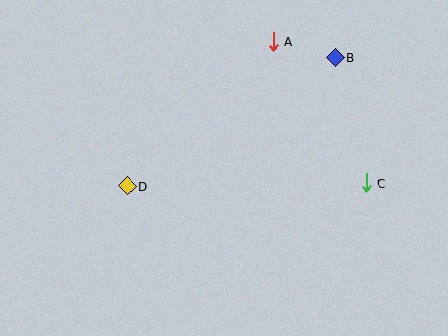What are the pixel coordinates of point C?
Point C is at (366, 183).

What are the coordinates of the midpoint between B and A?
The midpoint between B and A is at (304, 50).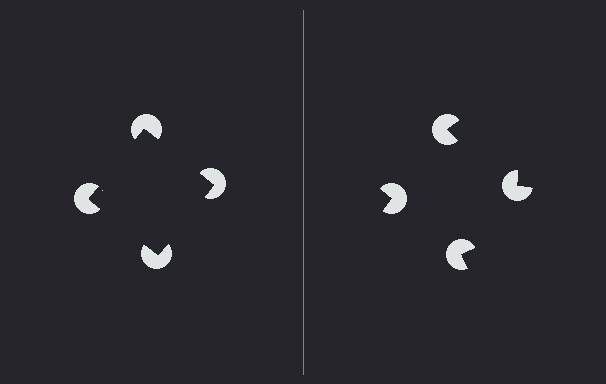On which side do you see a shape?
An illusory square appears on the left side. On the right side the wedge cuts are rotated, so no coherent shape forms.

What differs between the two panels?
The pac-man discs are positioned identically on both sides; only the wedge orientations differ. On the left they align to a square; on the right they are misaligned.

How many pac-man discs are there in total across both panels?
8 — 4 on each side.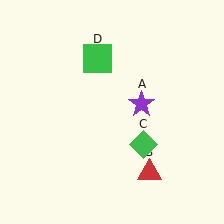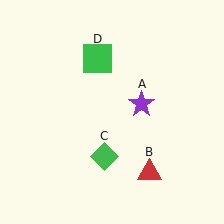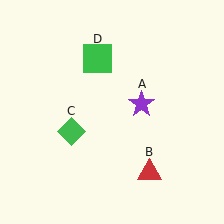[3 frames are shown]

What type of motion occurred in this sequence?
The green diamond (object C) rotated clockwise around the center of the scene.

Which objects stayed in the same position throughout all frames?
Purple star (object A) and red triangle (object B) and green square (object D) remained stationary.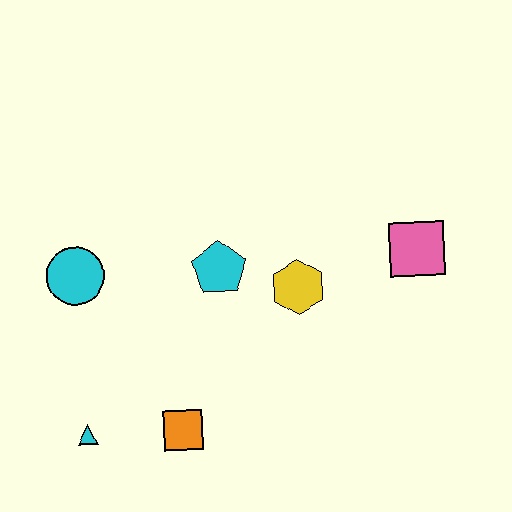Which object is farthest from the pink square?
The cyan triangle is farthest from the pink square.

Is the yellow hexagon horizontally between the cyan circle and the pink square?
Yes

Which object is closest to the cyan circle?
The cyan pentagon is closest to the cyan circle.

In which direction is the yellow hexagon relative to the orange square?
The yellow hexagon is above the orange square.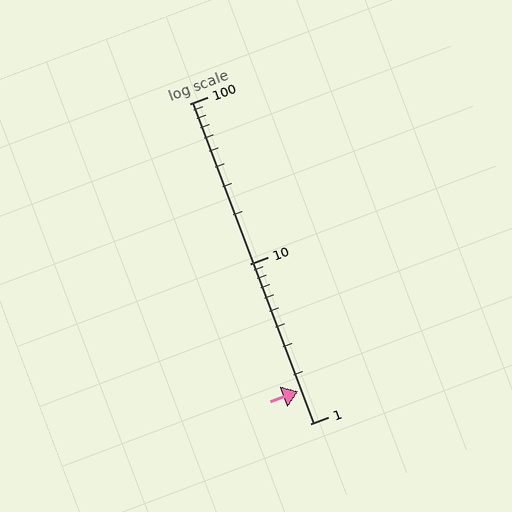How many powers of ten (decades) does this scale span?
The scale spans 2 decades, from 1 to 100.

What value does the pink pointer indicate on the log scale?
The pointer indicates approximately 1.6.